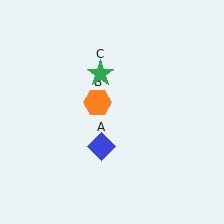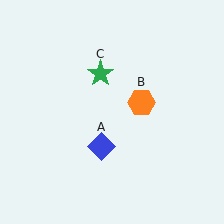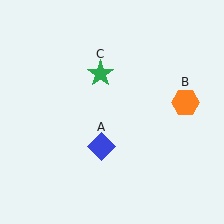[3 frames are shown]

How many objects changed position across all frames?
1 object changed position: orange hexagon (object B).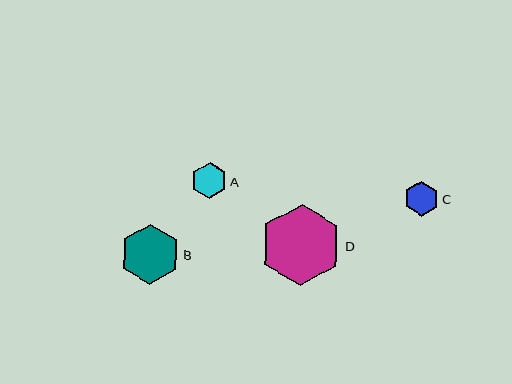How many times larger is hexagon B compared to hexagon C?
Hexagon B is approximately 1.7 times the size of hexagon C.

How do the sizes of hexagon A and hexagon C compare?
Hexagon A and hexagon C are approximately the same size.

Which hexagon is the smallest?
Hexagon C is the smallest with a size of approximately 35 pixels.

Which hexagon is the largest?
Hexagon D is the largest with a size of approximately 82 pixels.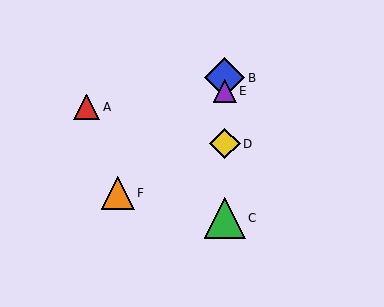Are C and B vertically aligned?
Yes, both are at x≈225.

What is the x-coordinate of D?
Object D is at x≈225.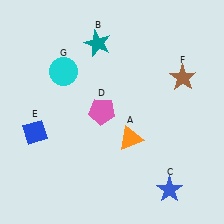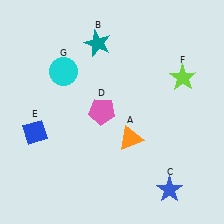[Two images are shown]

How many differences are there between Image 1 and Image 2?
There is 1 difference between the two images.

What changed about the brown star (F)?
In Image 1, F is brown. In Image 2, it changed to lime.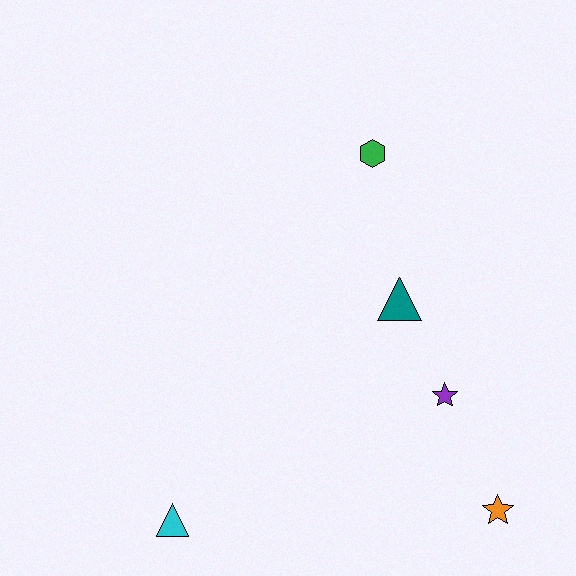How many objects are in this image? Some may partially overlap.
There are 5 objects.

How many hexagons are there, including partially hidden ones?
There is 1 hexagon.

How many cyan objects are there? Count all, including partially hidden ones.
There is 1 cyan object.